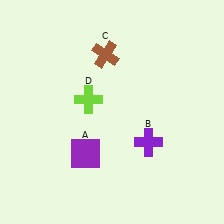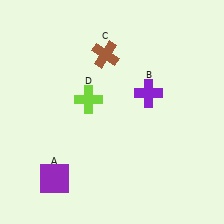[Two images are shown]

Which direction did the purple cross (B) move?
The purple cross (B) moved up.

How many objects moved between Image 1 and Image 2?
2 objects moved between the two images.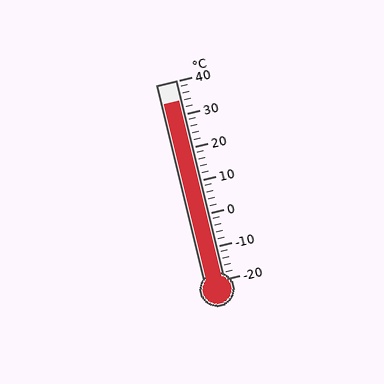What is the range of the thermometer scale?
The thermometer scale ranges from -20°C to 40°C.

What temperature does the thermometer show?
The thermometer shows approximately 34°C.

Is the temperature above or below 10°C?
The temperature is above 10°C.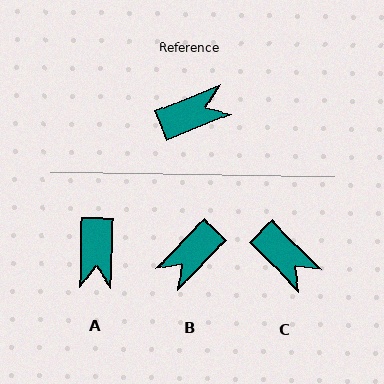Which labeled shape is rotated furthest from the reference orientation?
B, about 156 degrees away.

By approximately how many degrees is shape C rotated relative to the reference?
Approximately 67 degrees clockwise.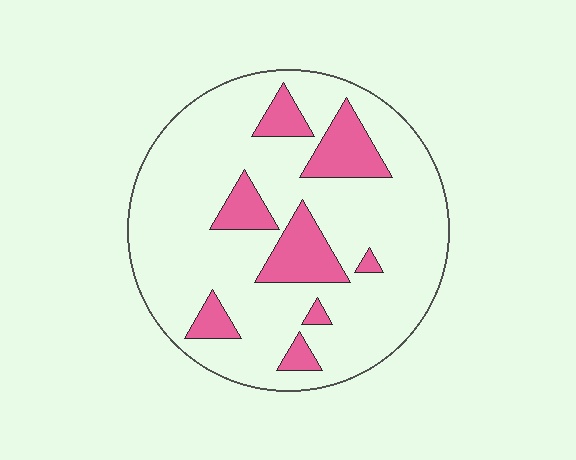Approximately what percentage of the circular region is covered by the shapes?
Approximately 20%.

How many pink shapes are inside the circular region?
8.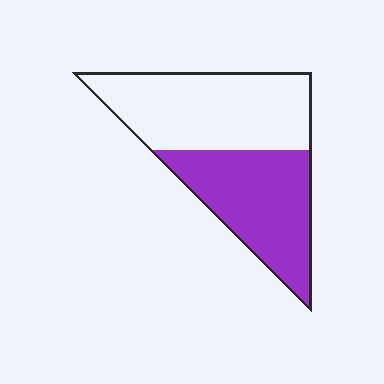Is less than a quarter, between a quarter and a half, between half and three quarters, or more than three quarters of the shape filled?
Between a quarter and a half.